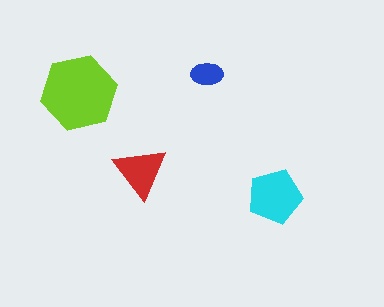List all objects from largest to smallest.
The lime hexagon, the cyan pentagon, the red triangle, the blue ellipse.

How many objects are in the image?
There are 4 objects in the image.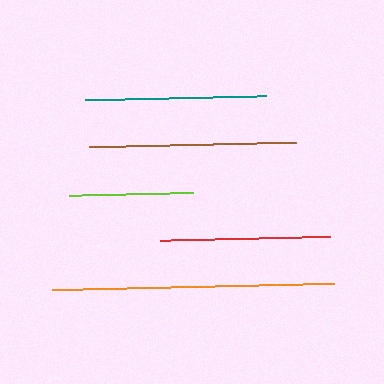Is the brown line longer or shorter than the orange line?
The orange line is longer than the brown line.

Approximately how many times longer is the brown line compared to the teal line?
The brown line is approximately 1.1 times the length of the teal line.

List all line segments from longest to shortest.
From longest to shortest: orange, brown, teal, red, lime.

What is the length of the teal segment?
The teal segment is approximately 181 pixels long.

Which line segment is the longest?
The orange line is the longest at approximately 282 pixels.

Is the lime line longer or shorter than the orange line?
The orange line is longer than the lime line.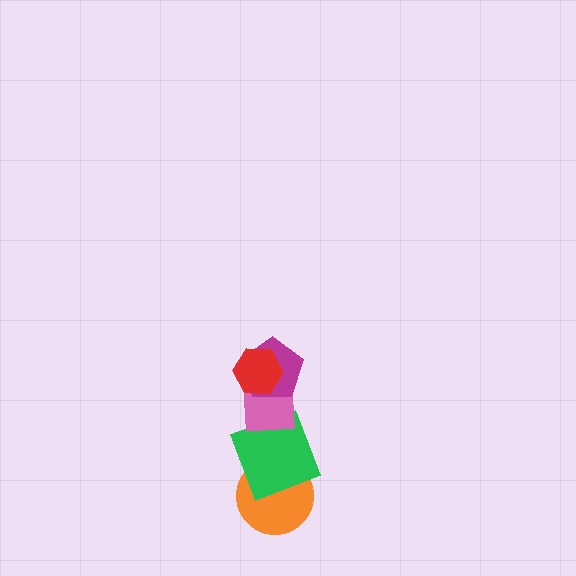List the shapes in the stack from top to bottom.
From top to bottom: the red hexagon, the magenta pentagon, the pink square, the green square, the orange circle.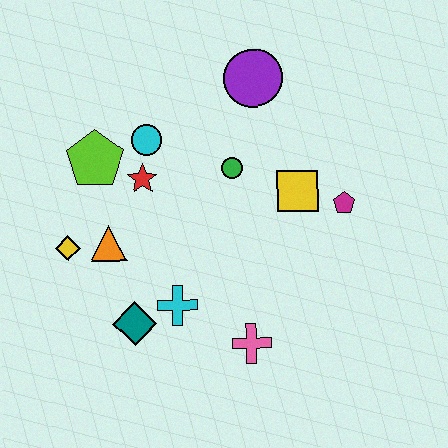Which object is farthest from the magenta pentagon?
The yellow diamond is farthest from the magenta pentagon.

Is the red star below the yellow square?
No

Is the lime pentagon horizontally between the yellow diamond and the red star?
Yes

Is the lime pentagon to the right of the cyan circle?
No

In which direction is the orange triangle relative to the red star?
The orange triangle is below the red star.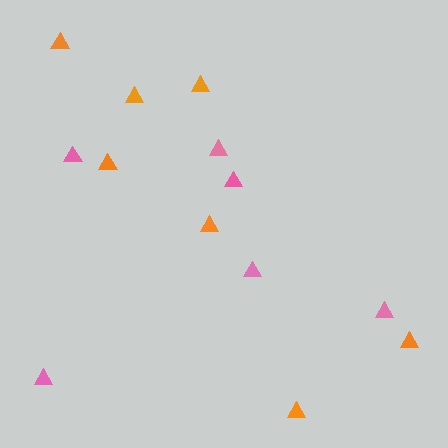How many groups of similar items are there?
There are 2 groups: one group of pink triangles (6) and one group of orange triangles (7).